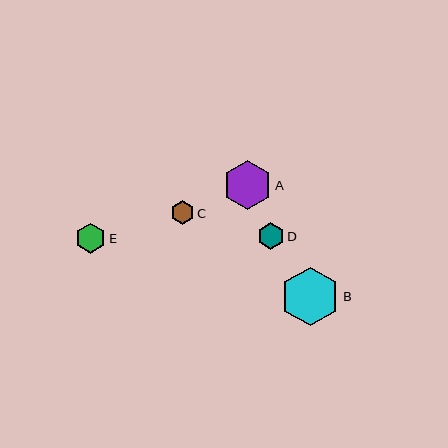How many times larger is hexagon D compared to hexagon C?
Hexagon D is approximately 1.1 times the size of hexagon C.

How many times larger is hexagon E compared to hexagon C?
Hexagon E is approximately 1.3 times the size of hexagon C.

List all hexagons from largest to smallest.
From largest to smallest: B, A, E, D, C.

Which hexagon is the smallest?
Hexagon C is the smallest with a size of approximately 24 pixels.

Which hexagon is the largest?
Hexagon B is the largest with a size of approximately 59 pixels.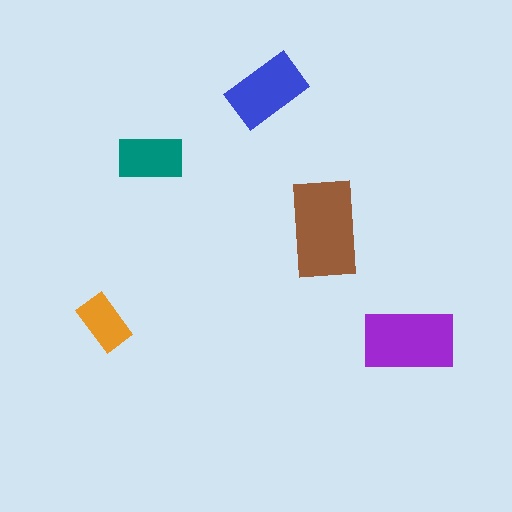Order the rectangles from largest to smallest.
the brown one, the purple one, the blue one, the teal one, the orange one.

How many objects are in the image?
There are 5 objects in the image.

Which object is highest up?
The blue rectangle is topmost.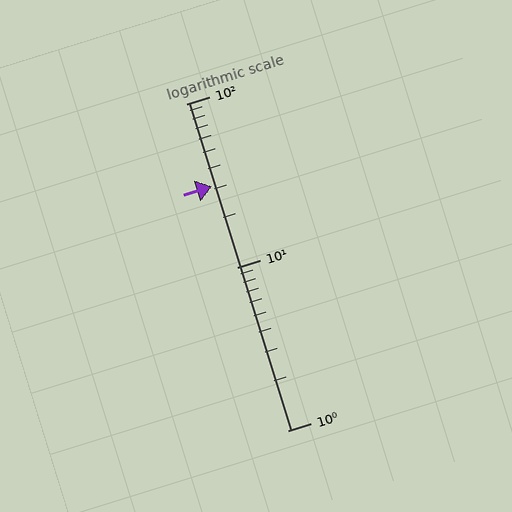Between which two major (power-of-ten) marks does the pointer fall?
The pointer is between 10 and 100.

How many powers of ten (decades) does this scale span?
The scale spans 2 decades, from 1 to 100.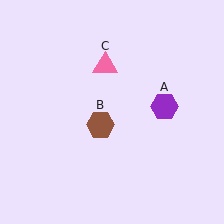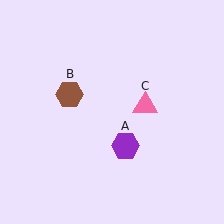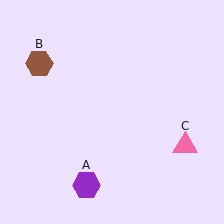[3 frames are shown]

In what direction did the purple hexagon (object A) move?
The purple hexagon (object A) moved down and to the left.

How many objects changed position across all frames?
3 objects changed position: purple hexagon (object A), brown hexagon (object B), pink triangle (object C).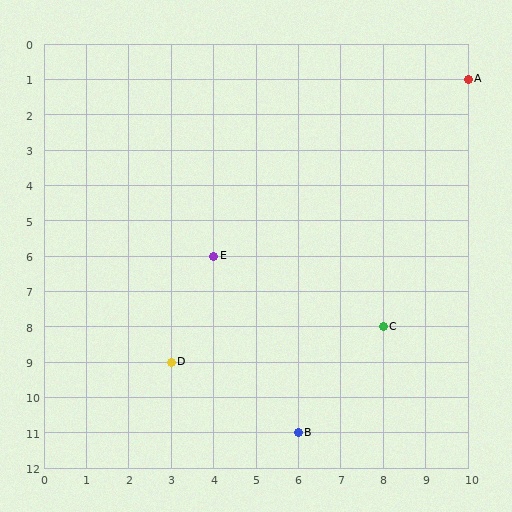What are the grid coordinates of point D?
Point D is at grid coordinates (3, 9).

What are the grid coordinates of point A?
Point A is at grid coordinates (10, 1).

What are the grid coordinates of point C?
Point C is at grid coordinates (8, 8).